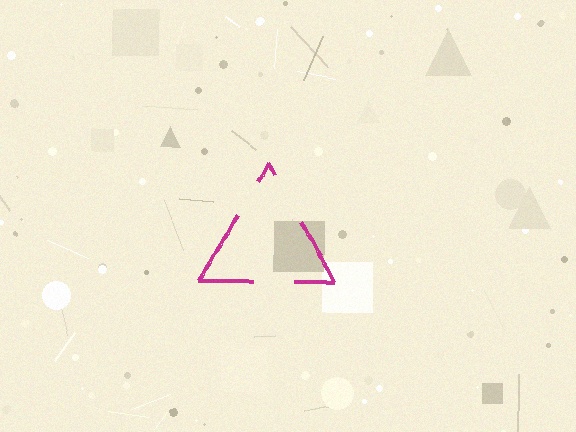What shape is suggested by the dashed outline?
The dashed outline suggests a triangle.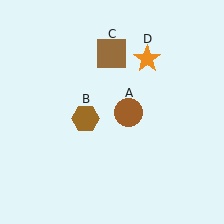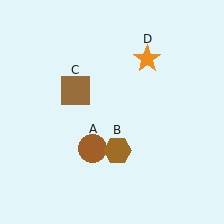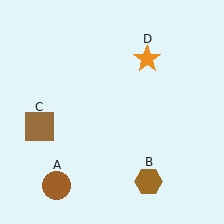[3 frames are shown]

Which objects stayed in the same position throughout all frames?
Orange star (object D) remained stationary.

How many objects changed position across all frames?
3 objects changed position: brown circle (object A), brown hexagon (object B), brown square (object C).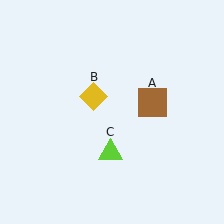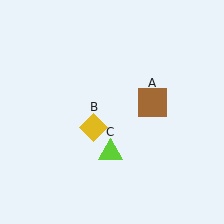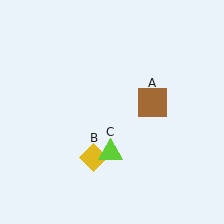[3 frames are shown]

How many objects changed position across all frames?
1 object changed position: yellow diamond (object B).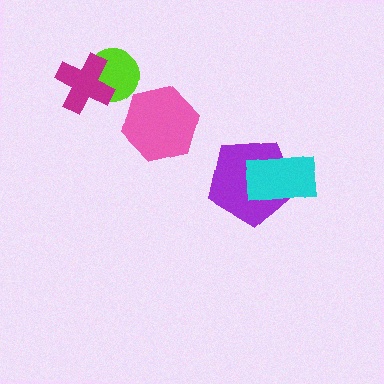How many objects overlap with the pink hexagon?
0 objects overlap with the pink hexagon.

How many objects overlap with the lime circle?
1 object overlaps with the lime circle.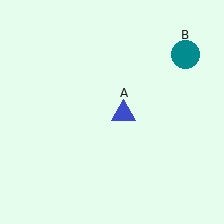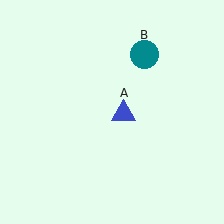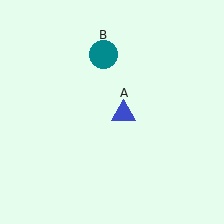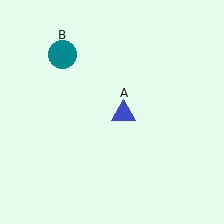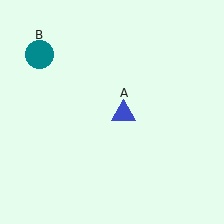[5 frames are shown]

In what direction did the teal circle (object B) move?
The teal circle (object B) moved left.